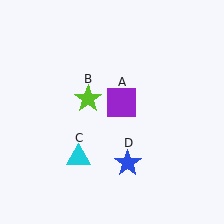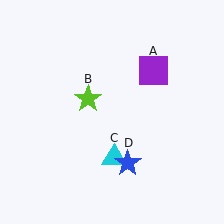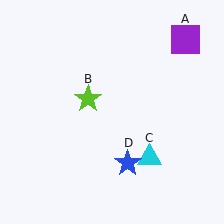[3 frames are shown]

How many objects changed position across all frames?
2 objects changed position: purple square (object A), cyan triangle (object C).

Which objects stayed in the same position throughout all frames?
Lime star (object B) and blue star (object D) remained stationary.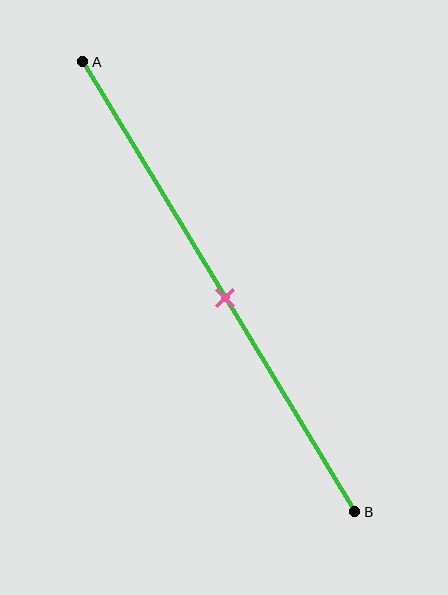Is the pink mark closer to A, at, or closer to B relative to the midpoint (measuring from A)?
The pink mark is approximately at the midpoint of segment AB.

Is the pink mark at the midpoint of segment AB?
Yes, the mark is approximately at the midpoint.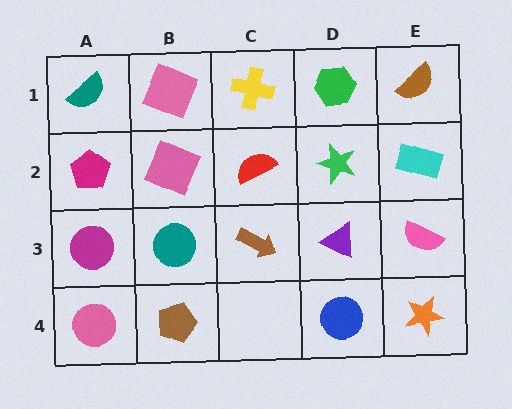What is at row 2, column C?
A red semicircle.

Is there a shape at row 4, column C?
No, that cell is empty.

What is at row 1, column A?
A teal semicircle.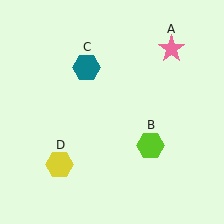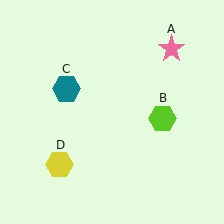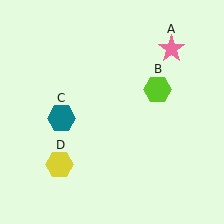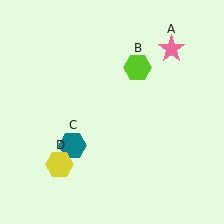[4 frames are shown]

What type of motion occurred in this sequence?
The lime hexagon (object B), teal hexagon (object C) rotated counterclockwise around the center of the scene.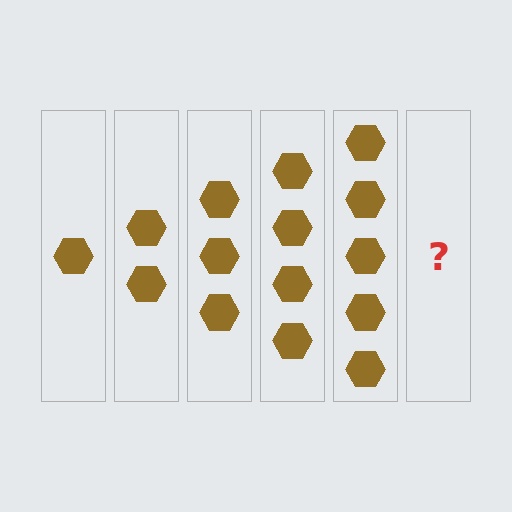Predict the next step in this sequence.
The next step is 6 hexagons.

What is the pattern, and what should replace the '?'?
The pattern is that each step adds one more hexagon. The '?' should be 6 hexagons.